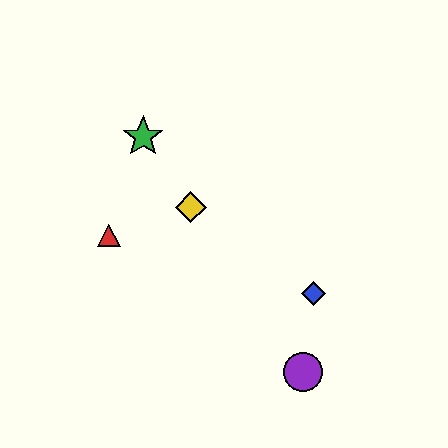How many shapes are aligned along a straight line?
3 shapes (the green star, the yellow diamond, the purple circle) are aligned along a straight line.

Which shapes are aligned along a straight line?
The green star, the yellow diamond, the purple circle are aligned along a straight line.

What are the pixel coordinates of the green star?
The green star is at (143, 137).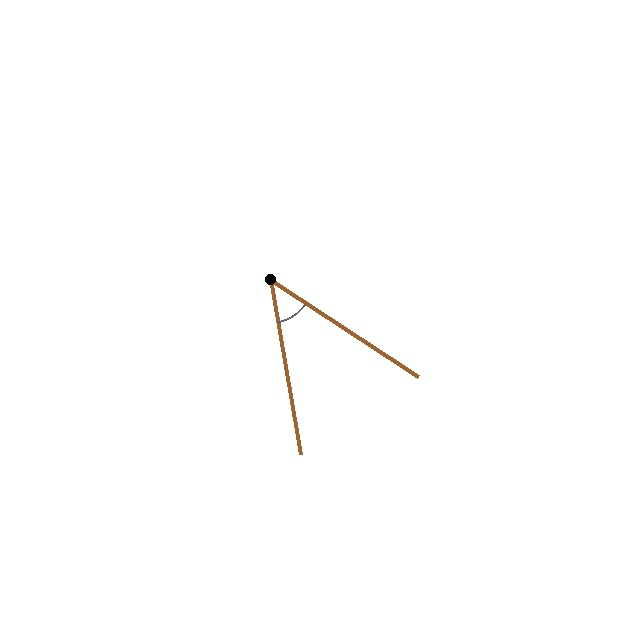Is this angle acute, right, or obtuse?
It is acute.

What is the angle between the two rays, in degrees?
Approximately 47 degrees.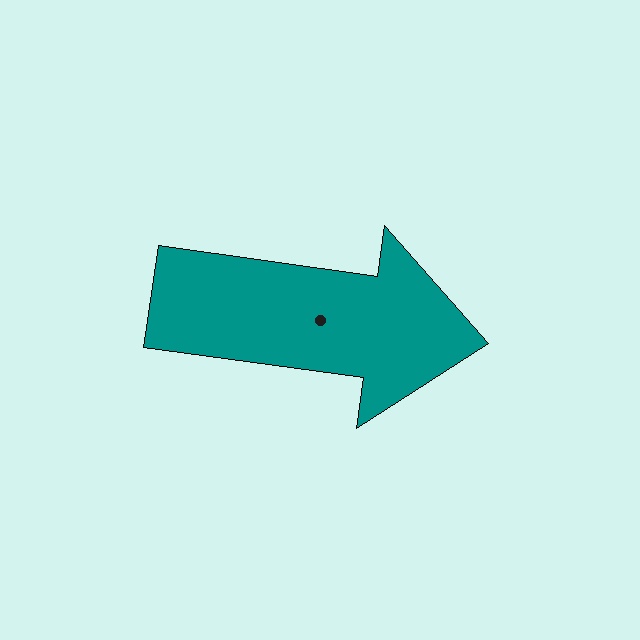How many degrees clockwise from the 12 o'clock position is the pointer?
Approximately 98 degrees.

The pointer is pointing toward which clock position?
Roughly 3 o'clock.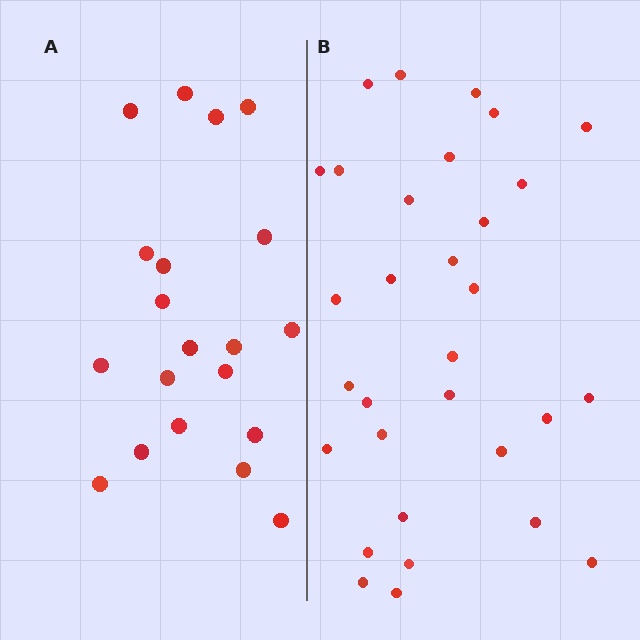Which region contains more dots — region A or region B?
Region B (the right region) has more dots.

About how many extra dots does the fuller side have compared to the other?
Region B has roughly 12 or so more dots than region A.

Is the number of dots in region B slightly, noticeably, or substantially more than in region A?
Region B has substantially more. The ratio is roughly 1.6 to 1.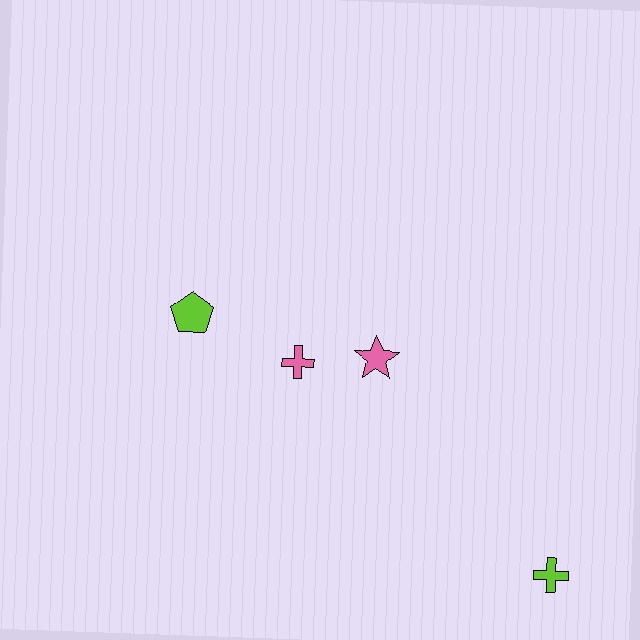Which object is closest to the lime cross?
The pink star is closest to the lime cross.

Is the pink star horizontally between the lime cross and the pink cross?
Yes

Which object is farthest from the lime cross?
The lime pentagon is farthest from the lime cross.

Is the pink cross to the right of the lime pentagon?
Yes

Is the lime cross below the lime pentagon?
Yes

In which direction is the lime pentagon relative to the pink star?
The lime pentagon is to the left of the pink star.